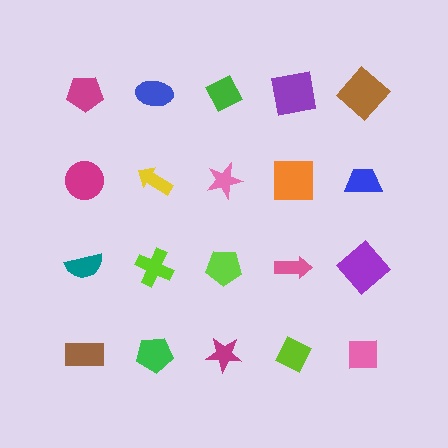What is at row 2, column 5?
A blue trapezoid.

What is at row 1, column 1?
A magenta pentagon.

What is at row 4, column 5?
A pink square.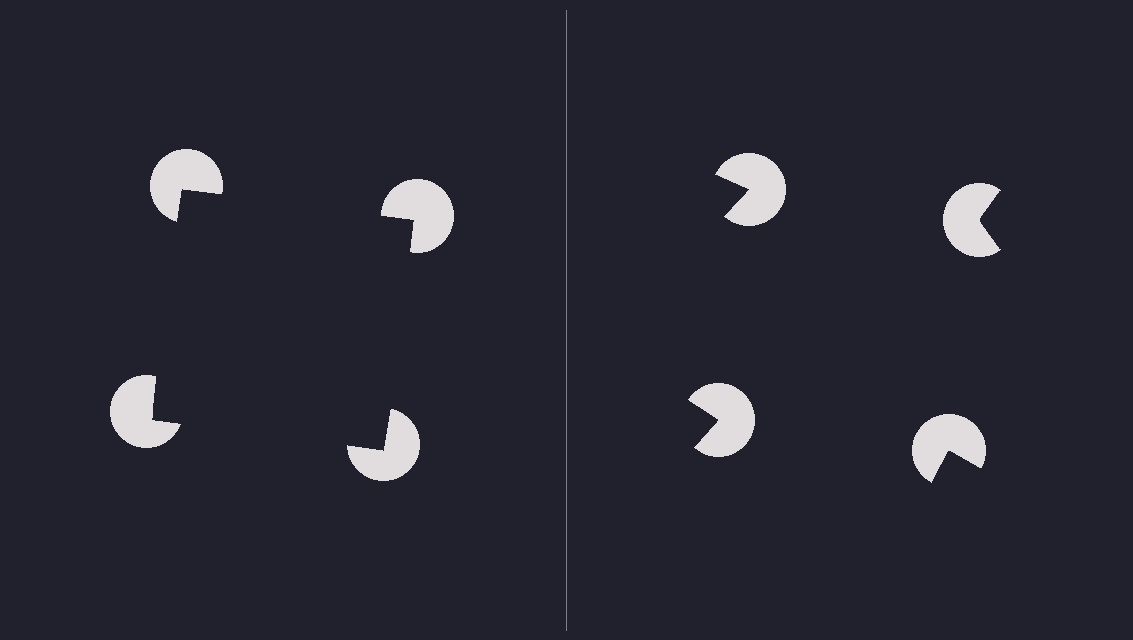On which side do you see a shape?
An illusory square appears on the left side. On the right side the wedge cuts are rotated, so no coherent shape forms.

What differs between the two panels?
The pac-man discs are positioned identically on both sides; only the wedge orientations differ. On the left they align to a square; on the right they are misaligned.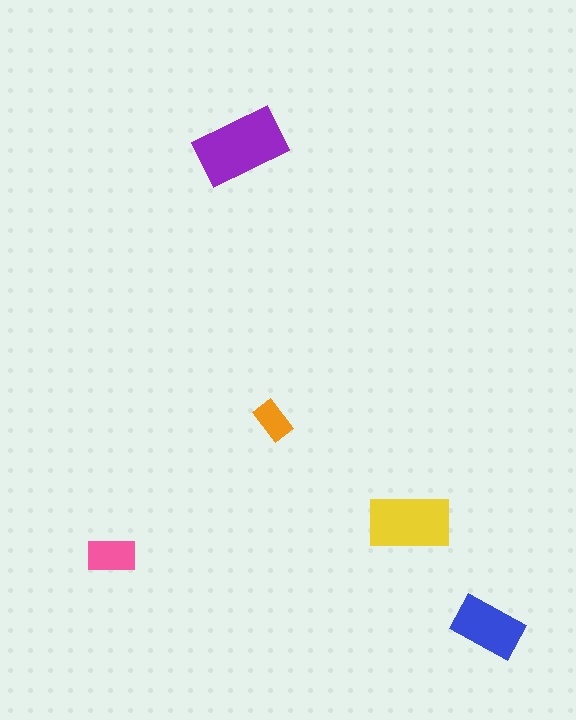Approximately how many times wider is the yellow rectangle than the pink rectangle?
About 1.5 times wider.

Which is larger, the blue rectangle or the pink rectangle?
The blue one.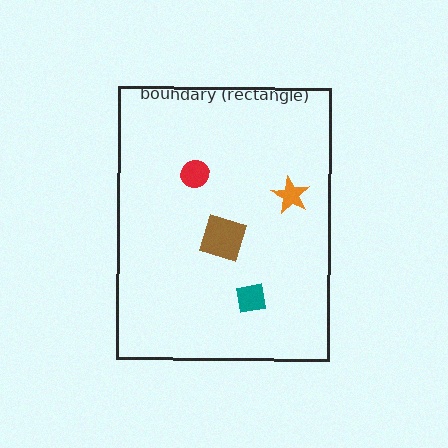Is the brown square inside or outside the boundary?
Inside.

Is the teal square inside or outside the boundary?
Inside.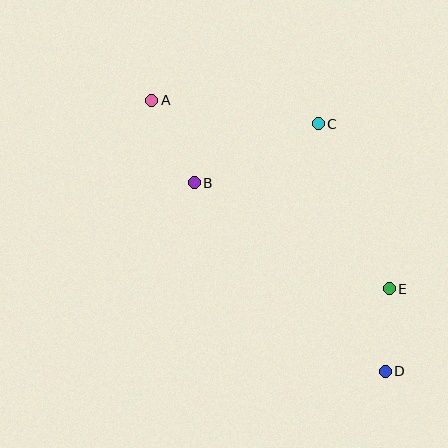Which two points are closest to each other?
Points D and E are closest to each other.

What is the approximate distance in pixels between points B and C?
The distance between B and C is approximately 137 pixels.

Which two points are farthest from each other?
Points A and D are farthest from each other.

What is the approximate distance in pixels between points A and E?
The distance between A and E is approximately 303 pixels.